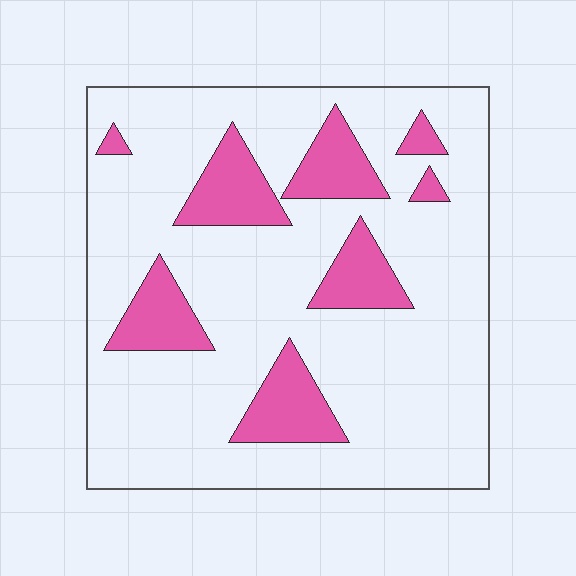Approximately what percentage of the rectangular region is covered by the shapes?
Approximately 20%.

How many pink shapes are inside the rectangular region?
8.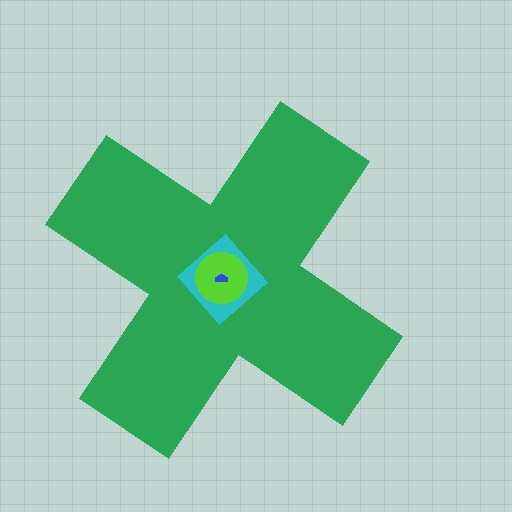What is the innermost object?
The blue semicircle.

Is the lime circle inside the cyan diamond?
Yes.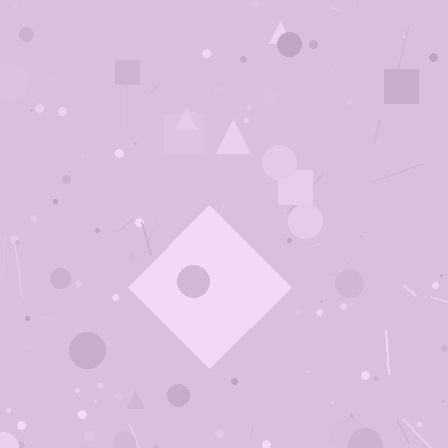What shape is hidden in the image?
A diamond is hidden in the image.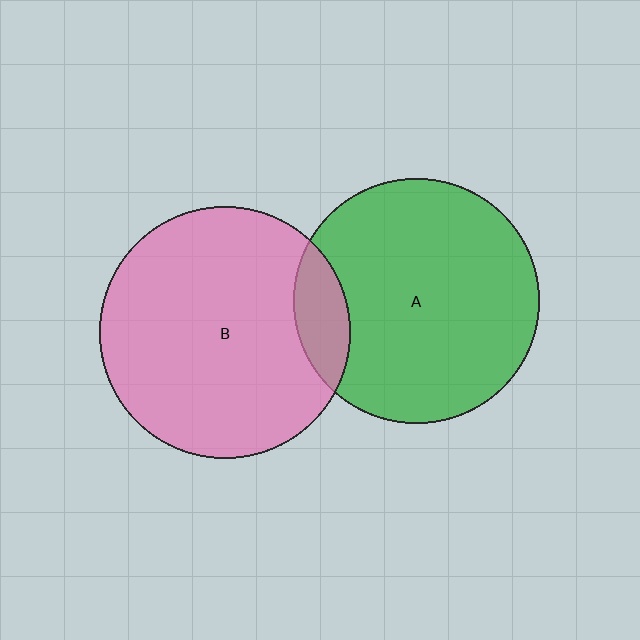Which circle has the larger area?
Circle B (pink).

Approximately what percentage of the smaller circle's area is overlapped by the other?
Approximately 10%.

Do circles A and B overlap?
Yes.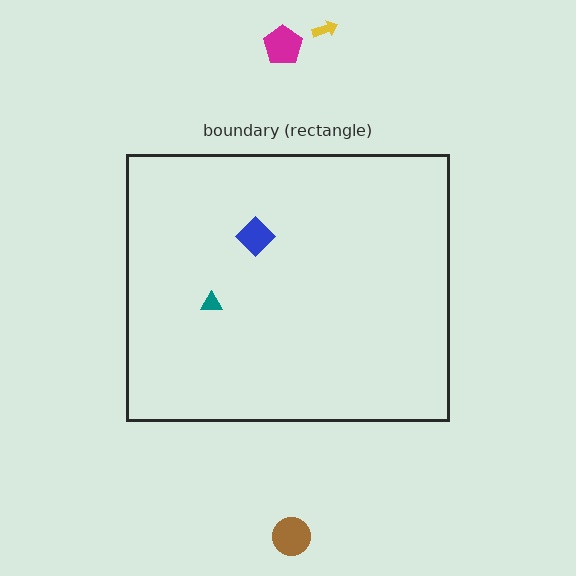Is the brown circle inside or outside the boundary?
Outside.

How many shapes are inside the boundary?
2 inside, 3 outside.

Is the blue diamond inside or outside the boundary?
Inside.